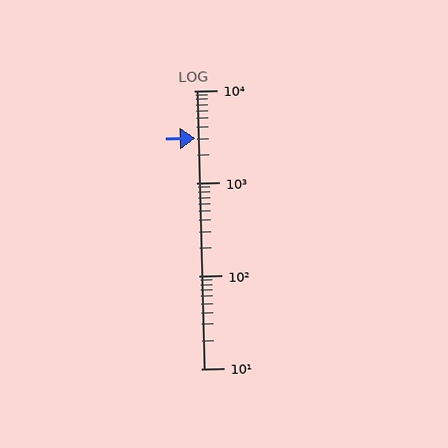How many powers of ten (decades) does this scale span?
The scale spans 3 decades, from 10 to 10000.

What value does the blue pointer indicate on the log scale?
The pointer indicates approximately 3100.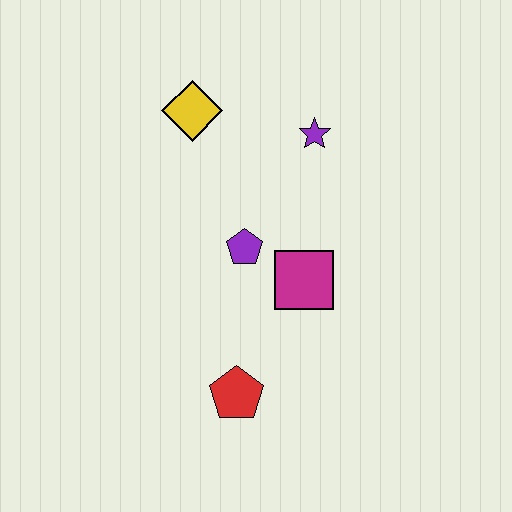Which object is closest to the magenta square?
The purple pentagon is closest to the magenta square.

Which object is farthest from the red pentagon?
The yellow diamond is farthest from the red pentagon.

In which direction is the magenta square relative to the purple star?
The magenta square is below the purple star.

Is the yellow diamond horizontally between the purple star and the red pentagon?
No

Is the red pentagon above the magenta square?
No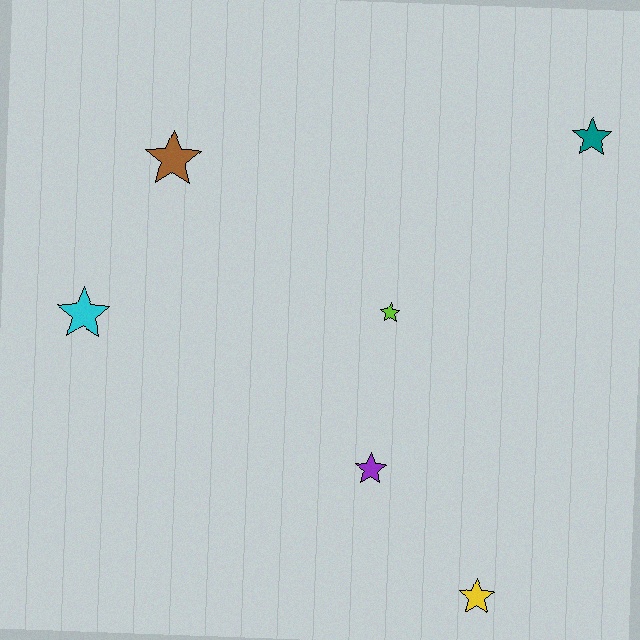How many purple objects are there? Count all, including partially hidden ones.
There is 1 purple object.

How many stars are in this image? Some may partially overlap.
There are 6 stars.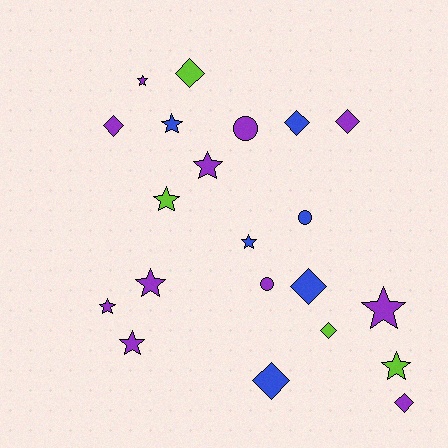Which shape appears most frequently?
Star, with 10 objects.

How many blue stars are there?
There are 2 blue stars.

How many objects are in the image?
There are 21 objects.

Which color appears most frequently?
Purple, with 11 objects.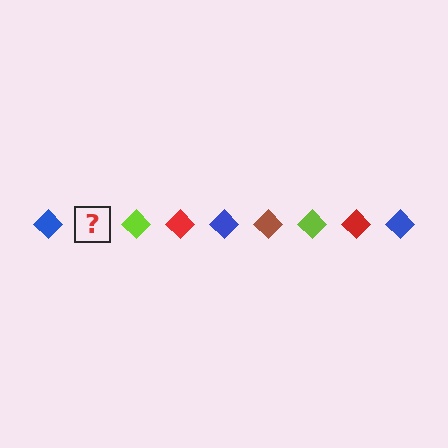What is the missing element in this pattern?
The missing element is a brown diamond.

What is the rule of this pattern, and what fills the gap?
The rule is that the pattern cycles through blue, brown, lime, red diamonds. The gap should be filled with a brown diamond.